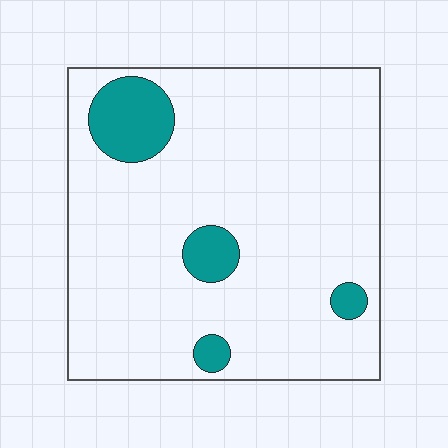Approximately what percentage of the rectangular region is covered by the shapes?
Approximately 10%.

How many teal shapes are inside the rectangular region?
4.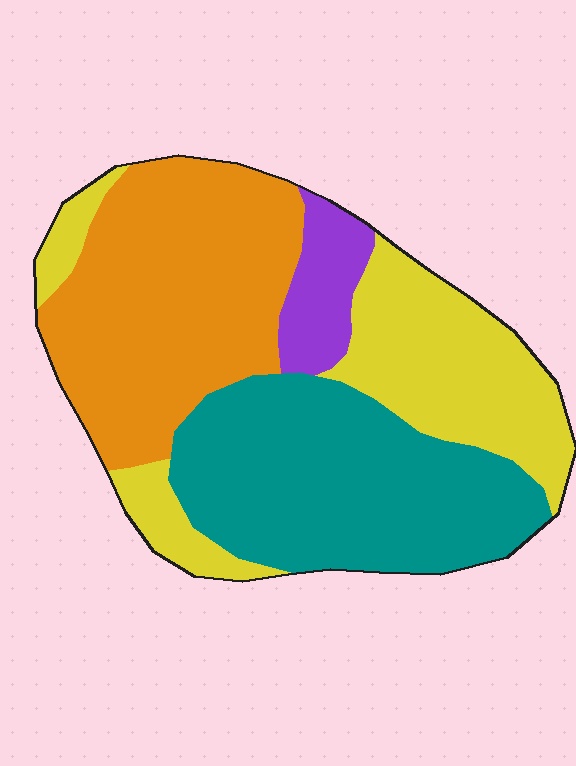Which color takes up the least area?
Purple, at roughly 5%.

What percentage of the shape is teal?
Teal covers around 35% of the shape.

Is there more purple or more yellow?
Yellow.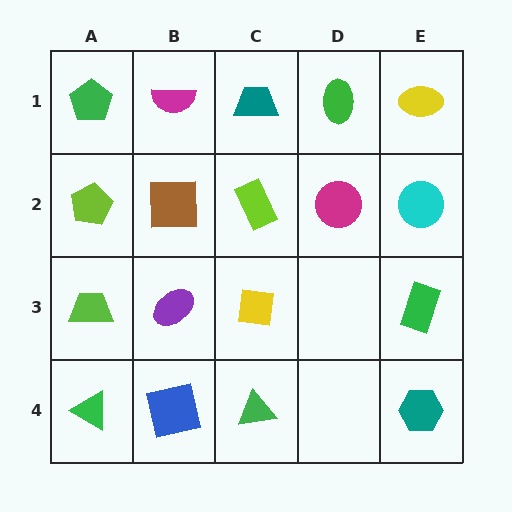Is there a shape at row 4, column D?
No, that cell is empty.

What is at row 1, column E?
A yellow ellipse.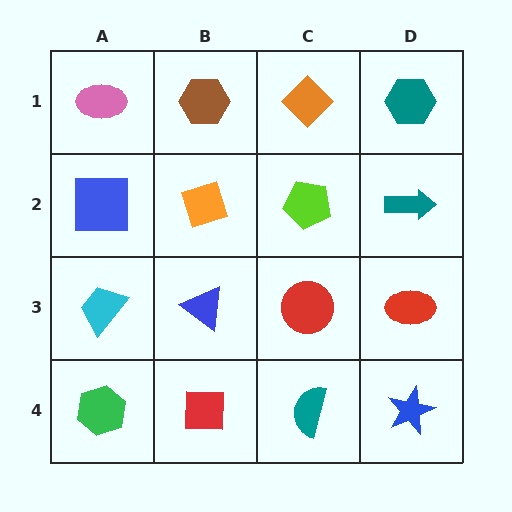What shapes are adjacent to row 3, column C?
A lime pentagon (row 2, column C), a teal semicircle (row 4, column C), a blue triangle (row 3, column B), a red ellipse (row 3, column D).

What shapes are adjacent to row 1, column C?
A lime pentagon (row 2, column C), a brown hexagon (row 1, column B), a teal hexagon (row 1, column D).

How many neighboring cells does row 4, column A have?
2.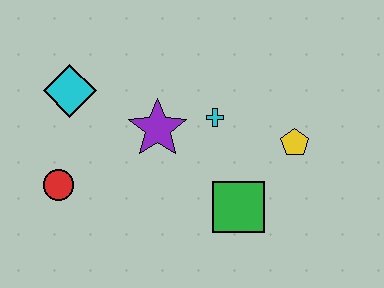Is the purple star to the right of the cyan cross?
No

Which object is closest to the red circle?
The cyan diamond is closest to the red circle.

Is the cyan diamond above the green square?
Yes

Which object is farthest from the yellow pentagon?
The red circle is farthest from the yellow pentagon.